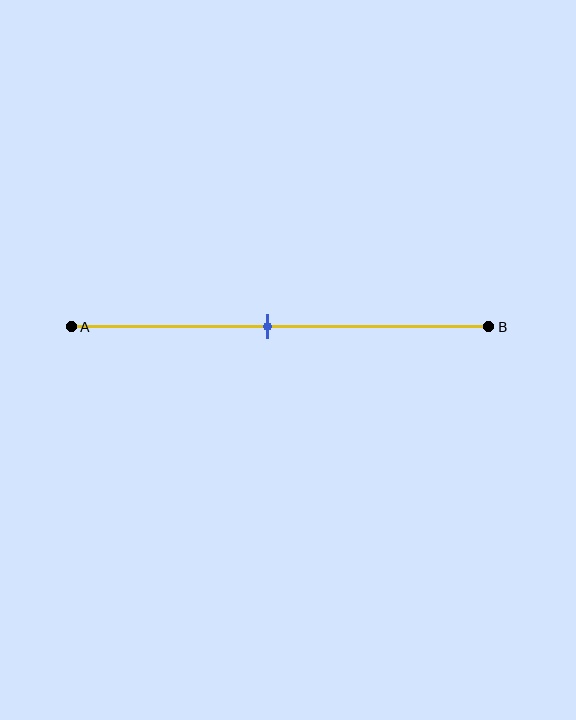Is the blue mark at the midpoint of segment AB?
Yes, the mark is approximately at the midpoint.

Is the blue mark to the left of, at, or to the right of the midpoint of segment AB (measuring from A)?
The blue mark is approximately at the midpoint of segment AB.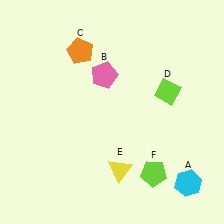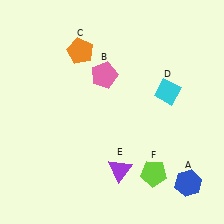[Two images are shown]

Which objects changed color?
A changed from cyan to blue. D changed from lime to cyan. E changed from yellow to purple.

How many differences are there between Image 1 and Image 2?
There are 3 differences between the two images.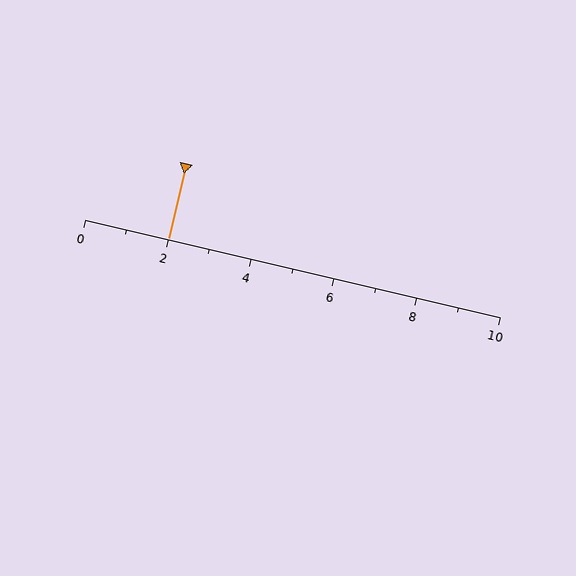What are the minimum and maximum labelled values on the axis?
The axis runs from 0 to 10.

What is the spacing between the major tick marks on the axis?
The major ticks are spaced 2 apart.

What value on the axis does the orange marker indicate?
The marker indicates approximately 2.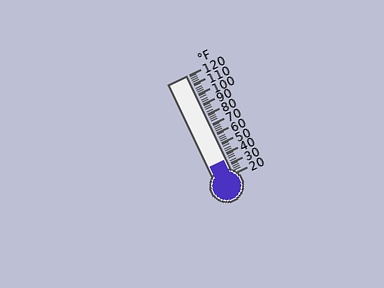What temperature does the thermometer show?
The thermometer shows approximately 34°F.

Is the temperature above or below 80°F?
The temperature is below 80°F.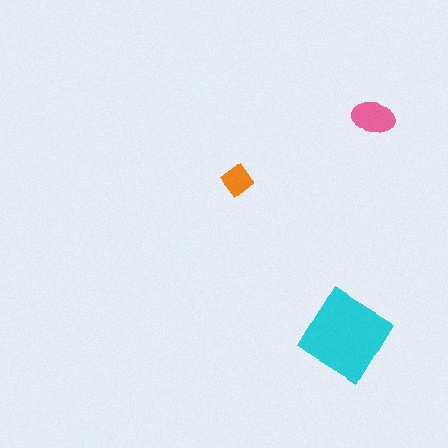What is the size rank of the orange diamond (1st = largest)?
3rd.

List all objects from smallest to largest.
The orange diamond, the pink ellipse, the cyan diamond.